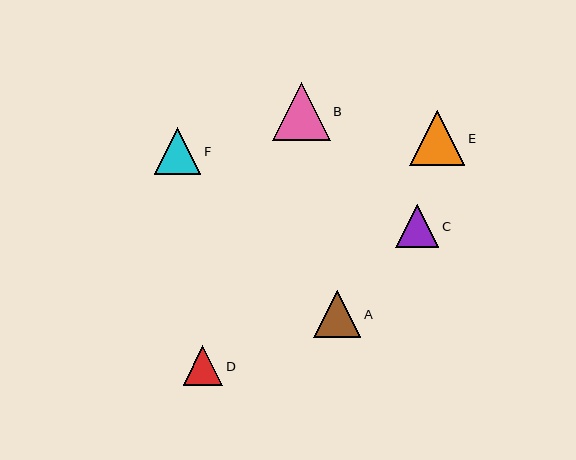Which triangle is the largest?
Triangle B is the largest with a size of approximately 58 pixels.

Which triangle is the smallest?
Triangle D is the smallest with a size of approximately 40 pixels.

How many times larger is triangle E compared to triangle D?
Triangle E is approximately 1.4 times the size of triangle D.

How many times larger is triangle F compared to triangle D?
Triangle F is approximately 1.2 times the size of triangle D.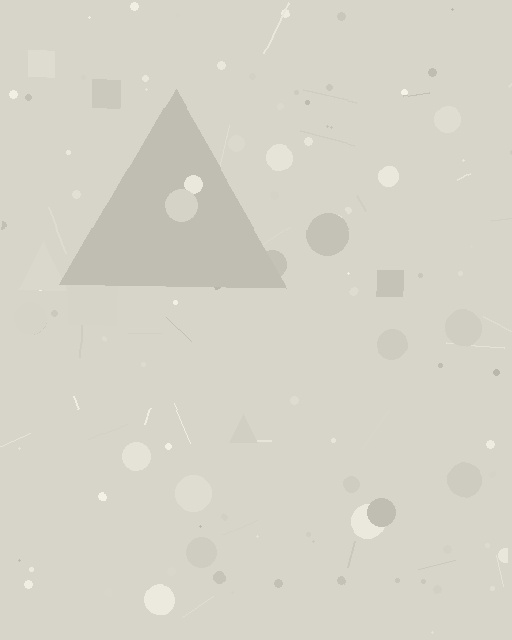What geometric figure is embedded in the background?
A triangle is embedded in the background.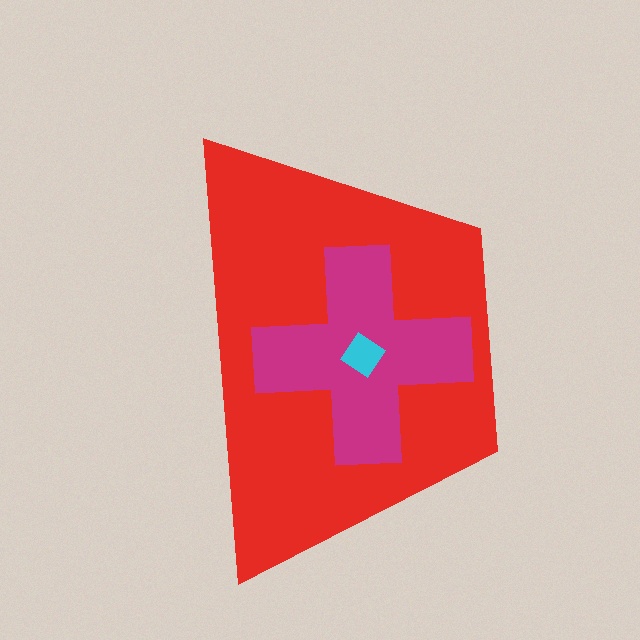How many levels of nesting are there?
3.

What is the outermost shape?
The red trapezoid.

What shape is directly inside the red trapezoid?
The magenta cross.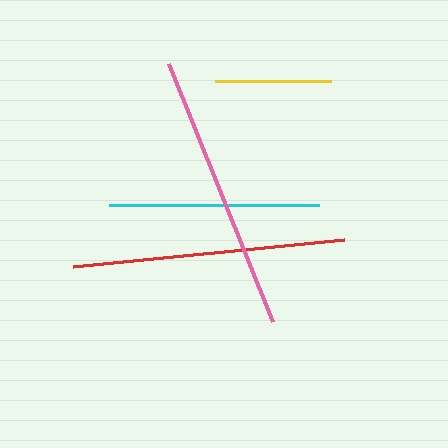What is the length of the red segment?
The red segment is approximately 272 pixels long.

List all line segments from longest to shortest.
From longest to shortest: pink, red, cyan, yellow.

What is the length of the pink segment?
The pink segment is approximately 278 pixels long.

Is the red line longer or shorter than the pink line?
The pink line is longer than the red line.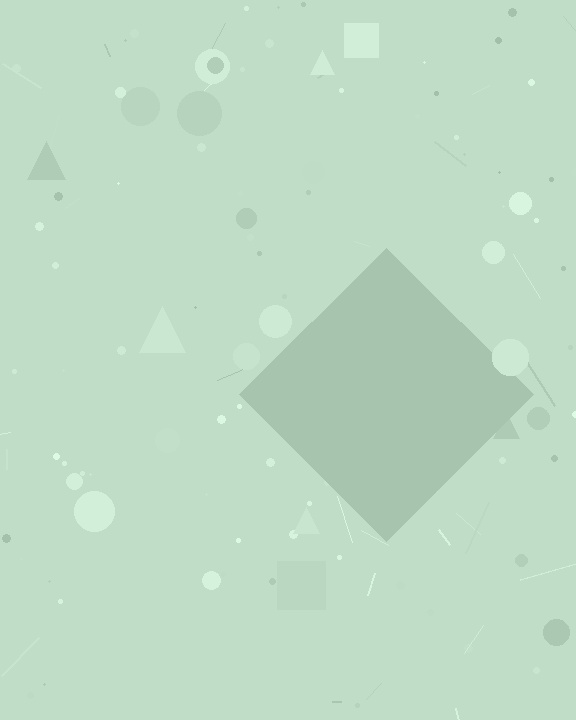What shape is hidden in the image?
A diamond is hidden in the image.